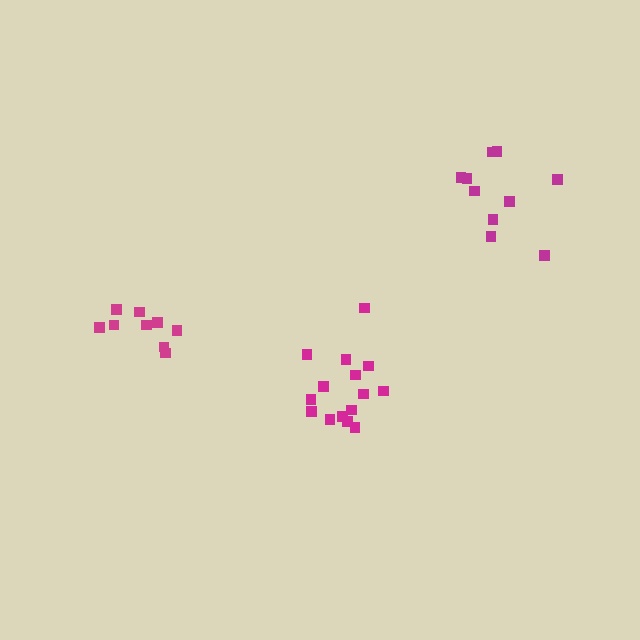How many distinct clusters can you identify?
There are 3 distinct clusters.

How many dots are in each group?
Group 1: 15 dots, Group 2: 10 dots, Group 3: 9 dots (34 total).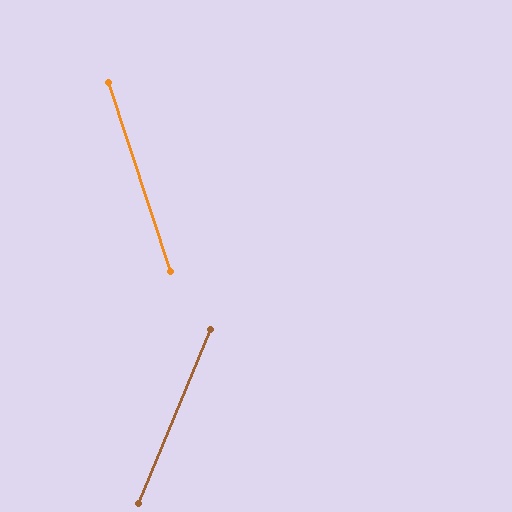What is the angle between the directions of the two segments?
Approximately 40 degrees.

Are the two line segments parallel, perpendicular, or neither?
Neither parallel nor perpendicular — they differ by about 40°.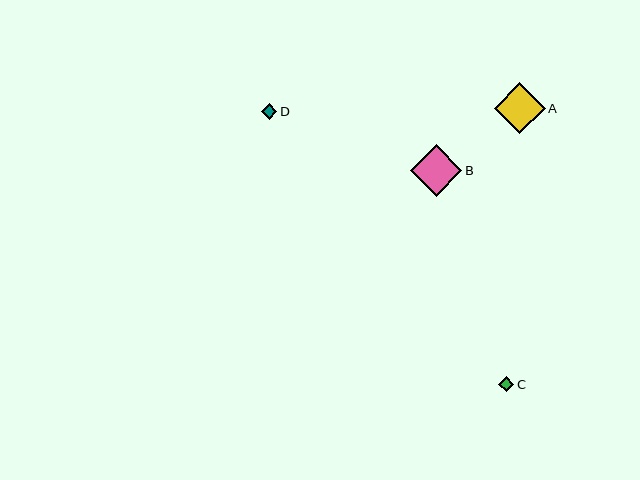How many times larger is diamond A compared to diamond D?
Diamond A is approximately 3.2 times the size of diamond D.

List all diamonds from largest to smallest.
From largest to smallest: B, A, D, C.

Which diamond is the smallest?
Diamond C is the smallest with a size of approximately 15 pixels.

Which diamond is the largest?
Diamond B is the largest with a size of approximately 51 pixels.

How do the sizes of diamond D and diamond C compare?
Diamond D and diamond C are approximately the same size.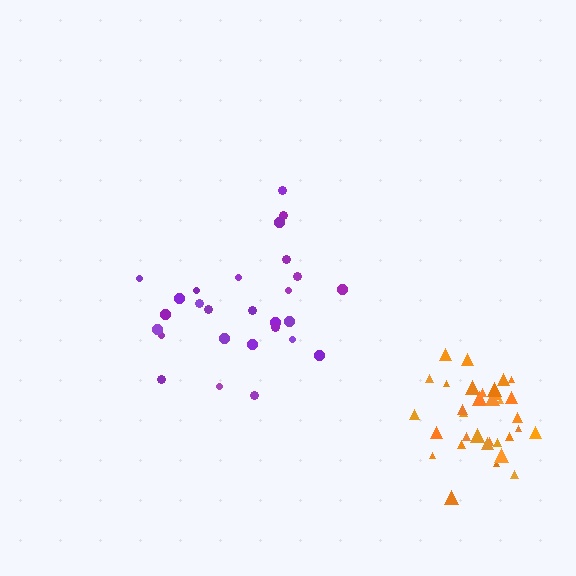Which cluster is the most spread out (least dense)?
Purple.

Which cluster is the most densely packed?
Orange.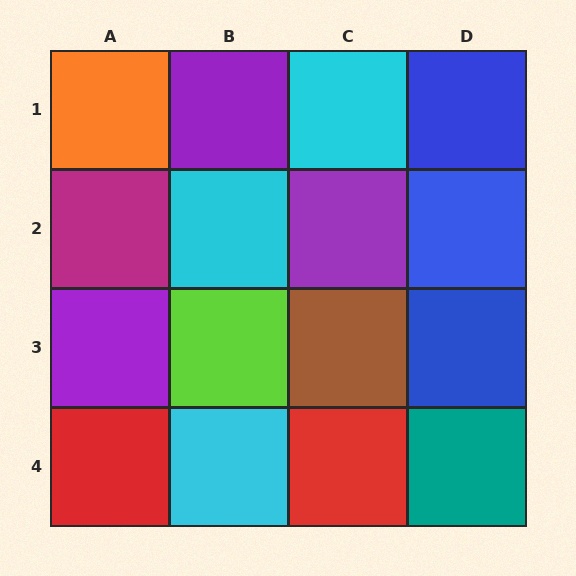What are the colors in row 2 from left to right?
Magenta, cyan, purple, blue.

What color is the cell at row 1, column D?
Blue.